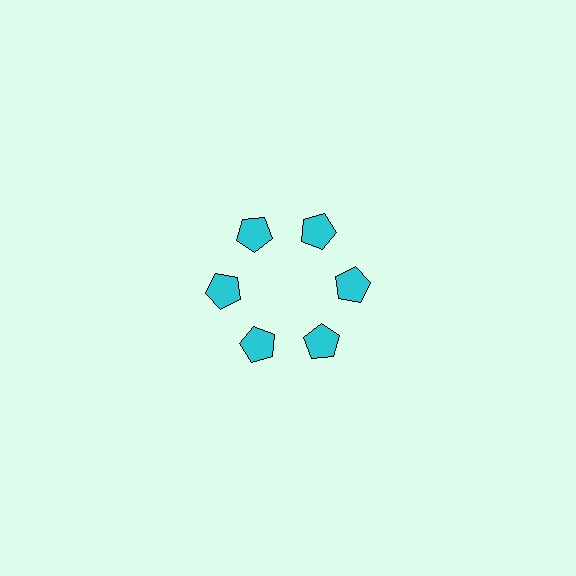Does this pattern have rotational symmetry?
Yes, this pattern has 6-fold rotational symmetry. It looks the same after rotating 60 degrees around the center.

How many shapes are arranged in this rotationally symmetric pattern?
There are 6 shapes, arranged in 6 groups of 1.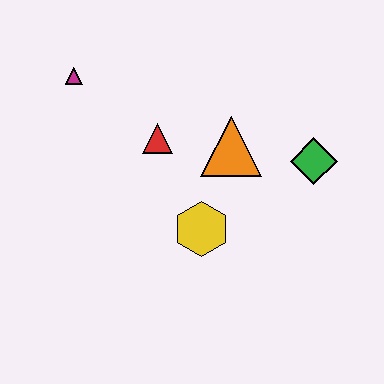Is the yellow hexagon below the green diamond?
Yes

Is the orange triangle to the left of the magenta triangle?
No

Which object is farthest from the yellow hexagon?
The magenta triangle is farthest from the yellow hexagon.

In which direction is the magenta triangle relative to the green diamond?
The magenta triangle is to the left of the green diamond.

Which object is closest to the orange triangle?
The red triangle is closest to the orange triangle.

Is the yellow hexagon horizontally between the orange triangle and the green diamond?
No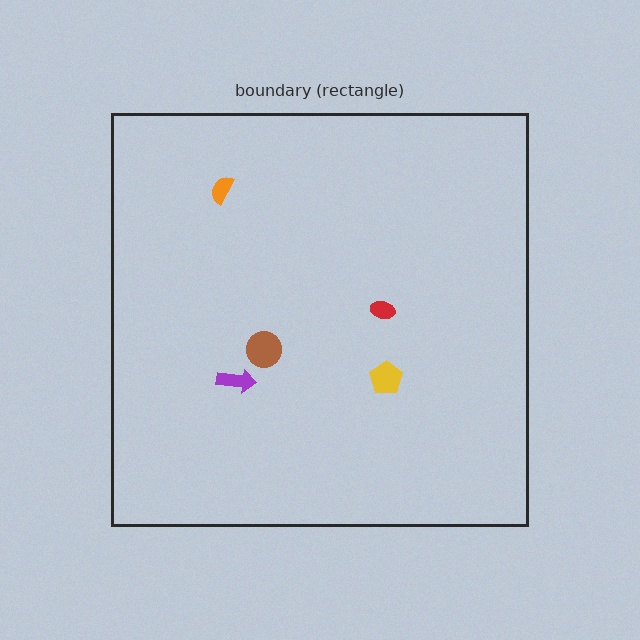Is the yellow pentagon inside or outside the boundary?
Inside.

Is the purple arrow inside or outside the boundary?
Inside.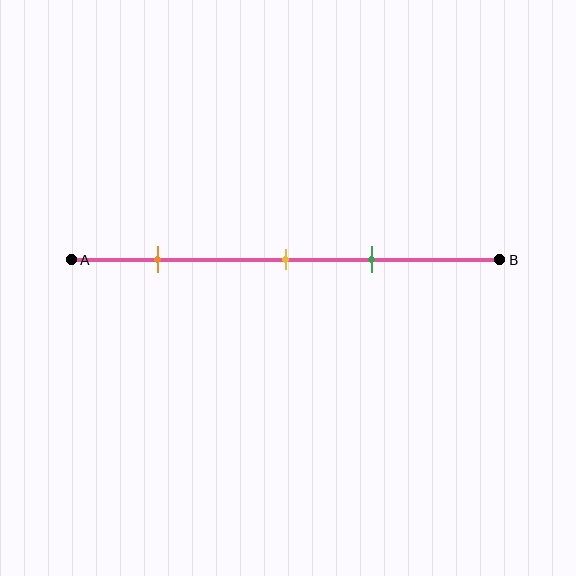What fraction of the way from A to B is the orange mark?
The orange mark is approximately 20% (0.2) of the way from A to B.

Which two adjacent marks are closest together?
The yellow and green marks are the closest adjacent pair.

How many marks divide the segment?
There are 3 marks dividing the segment.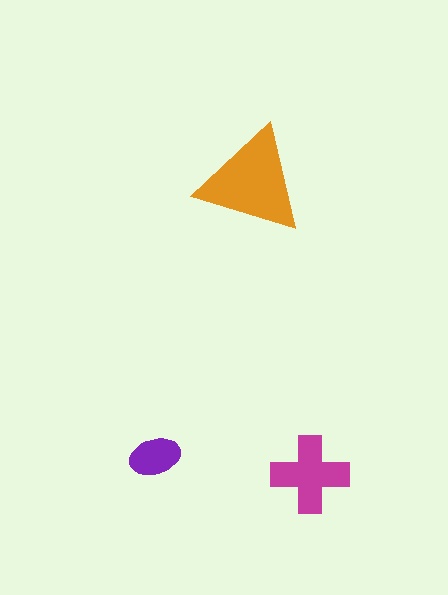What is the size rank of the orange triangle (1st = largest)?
1st.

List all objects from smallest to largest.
The purple ellipse, the magenta cross, the orange triangle.